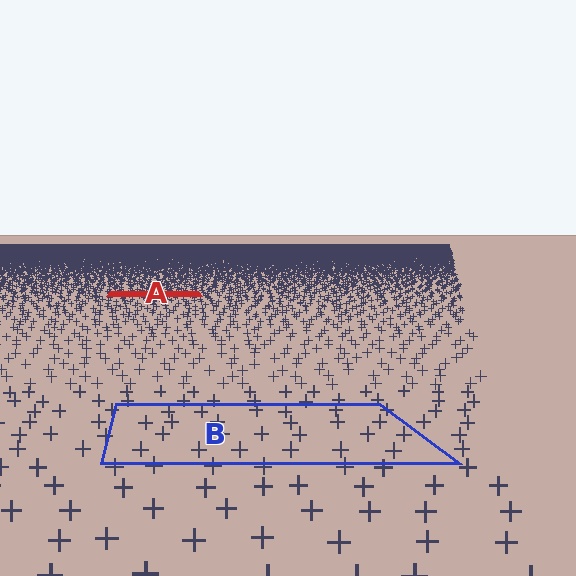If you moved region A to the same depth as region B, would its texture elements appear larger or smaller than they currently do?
They would appear larger. At a closer depth, the same texture elements are projected at a bigger on-screen size.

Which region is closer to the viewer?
Region B is closer. The texture elements there are larger and more spread out.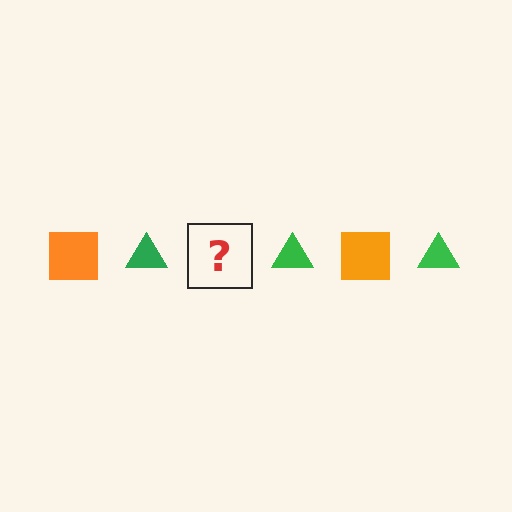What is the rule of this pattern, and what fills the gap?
The rule is that the pattern alternates between orange square and green triangle. The gap should be filled with an orange square.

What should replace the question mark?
The question mark should be replaced with an orange square.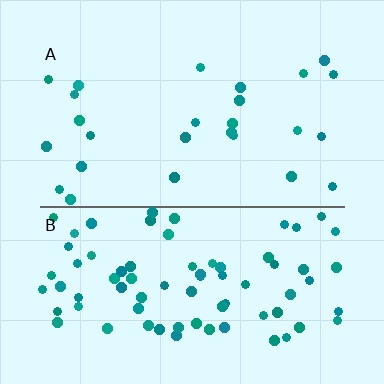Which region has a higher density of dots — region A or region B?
B (the bottom).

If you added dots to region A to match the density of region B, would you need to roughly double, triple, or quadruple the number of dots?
Approximately triple.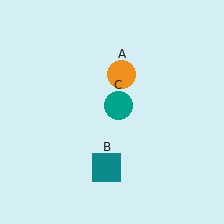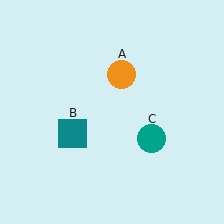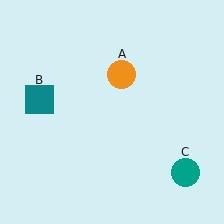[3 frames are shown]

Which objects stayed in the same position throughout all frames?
Orange circle (object A) remained stationary.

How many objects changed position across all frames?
2 objects changed position: teal square (object B), teal circle (object C).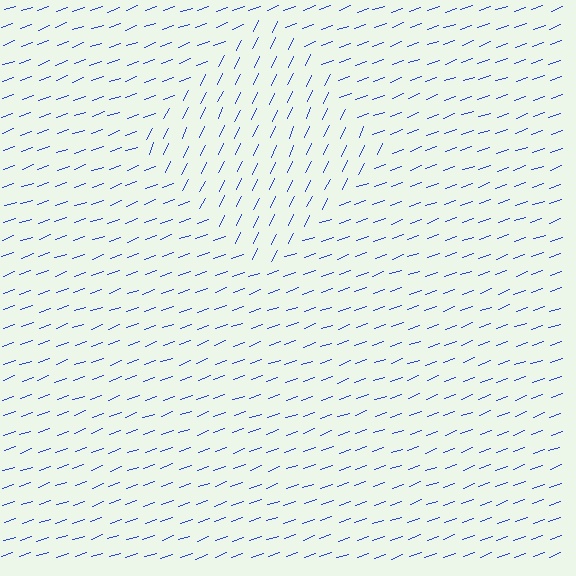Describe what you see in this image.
The image is filled with small blue line segments. A diamond region in the image has lines oriented differently from the surrounding lines, creating a visible texture boundary.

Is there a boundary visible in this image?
Yes, there is a texture boundary formed by a change in line orientation.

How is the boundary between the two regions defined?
The boundary is defined purely by a change in line orientation (approximately 45 degrees difference). All lines are the same color and thickness.